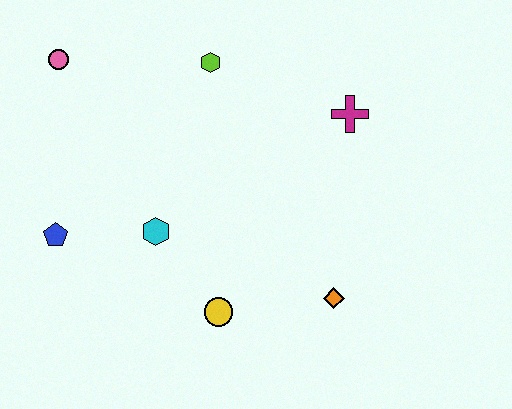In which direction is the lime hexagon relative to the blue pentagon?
The lime hexagon is above the blue pentagon.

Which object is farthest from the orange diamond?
The pink circle is farthest from the orange diamond.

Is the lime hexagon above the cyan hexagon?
Yes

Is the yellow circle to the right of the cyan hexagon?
Yes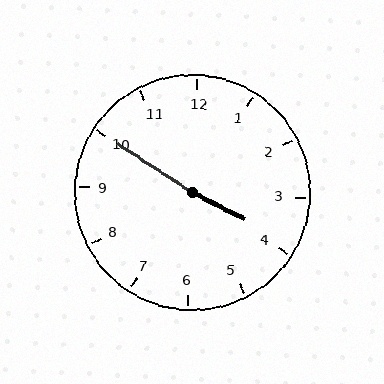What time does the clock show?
3:50.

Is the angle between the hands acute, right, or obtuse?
It is obtuse.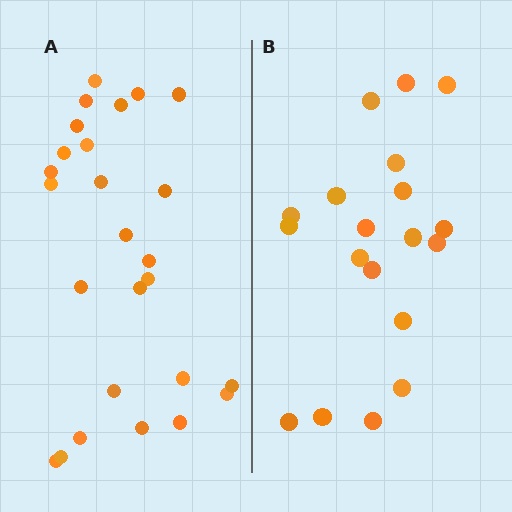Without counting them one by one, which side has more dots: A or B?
Region A (the left region) has more dots.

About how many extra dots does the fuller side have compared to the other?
Region A has roughly 8 or so more dots than region B.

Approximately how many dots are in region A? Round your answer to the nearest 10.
About 30 dots. (The exact count is 26, which rounds to 30.)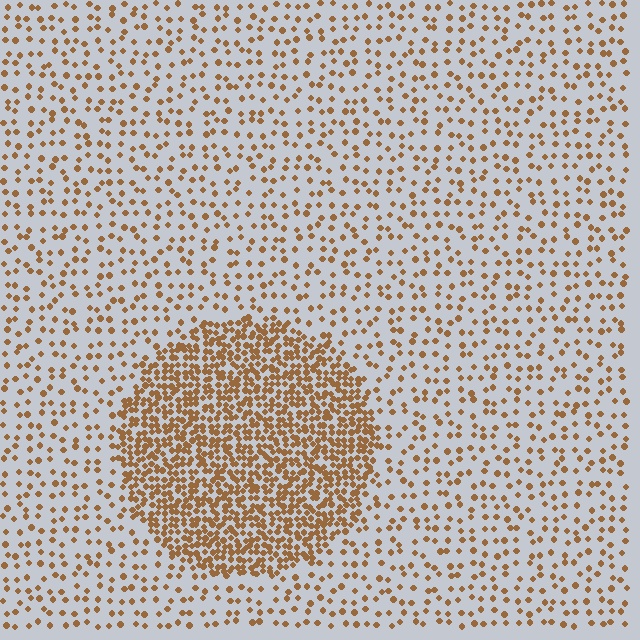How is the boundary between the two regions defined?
The boundary is defined by a change in element density (approximately 3.0x ratio). All elements are the same color, size, and shape.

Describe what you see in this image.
The image contains small brown elements arranged at two different densities. A circle-shaped region is visible where the elements are more densely packed than the surrounding area.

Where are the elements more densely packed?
The elements are more densely packed inside the circle boundary.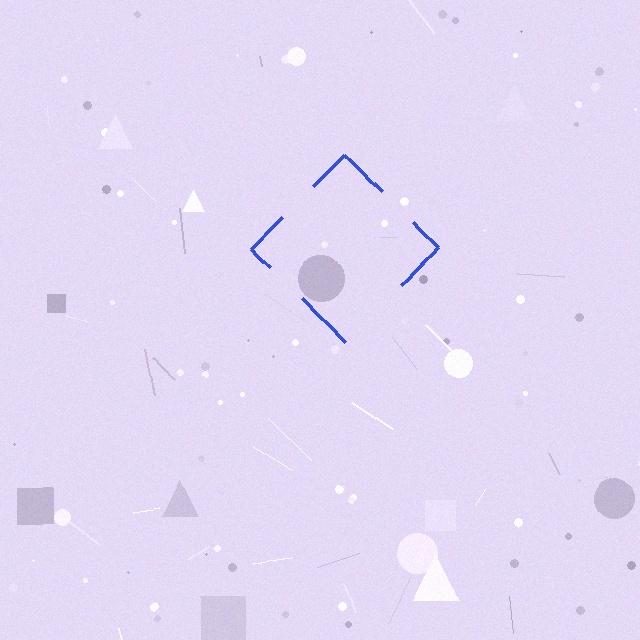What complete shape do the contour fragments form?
The contour fragments form a diamond.